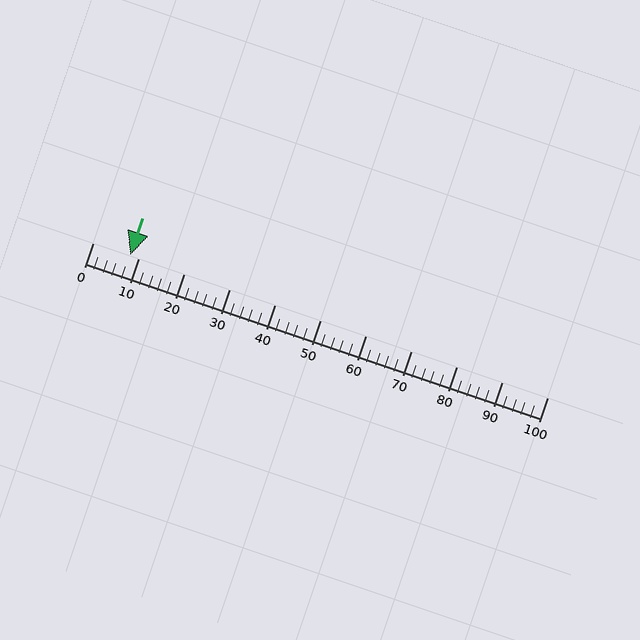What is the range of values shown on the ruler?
The ruler shows values from 0 to 100.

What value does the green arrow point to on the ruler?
The green arrow points to approximately 8.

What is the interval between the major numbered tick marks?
The major tick marks are spaced 10 units apart.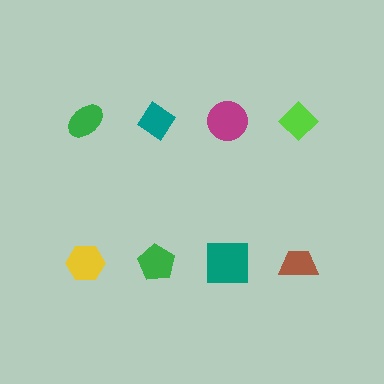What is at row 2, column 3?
A teal square.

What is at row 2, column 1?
A yellow hexagon.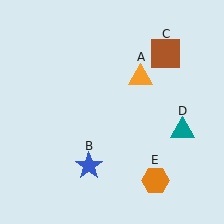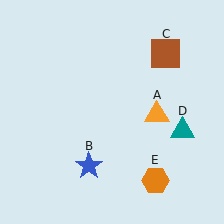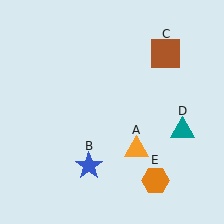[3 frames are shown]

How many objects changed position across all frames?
1 object changed position: orange triangle (object A).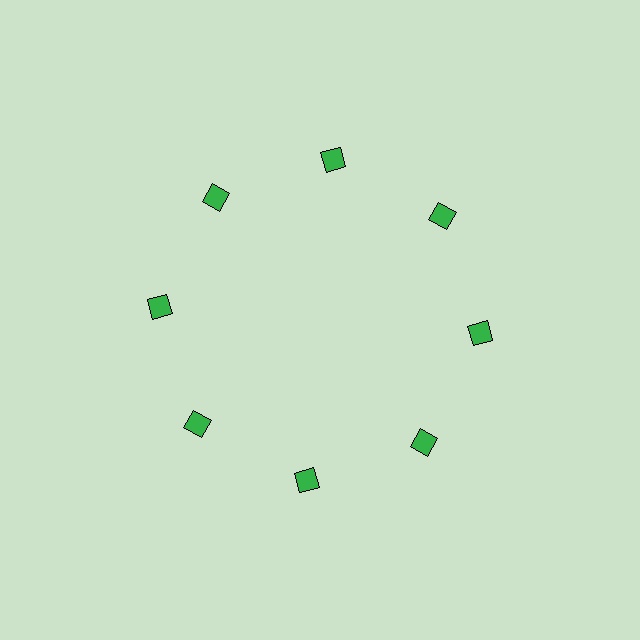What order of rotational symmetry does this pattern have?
This pattern has 8-fold rotational symmetry.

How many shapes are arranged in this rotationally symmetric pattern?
There are 8 shapes, arranged in 8 groups of 1.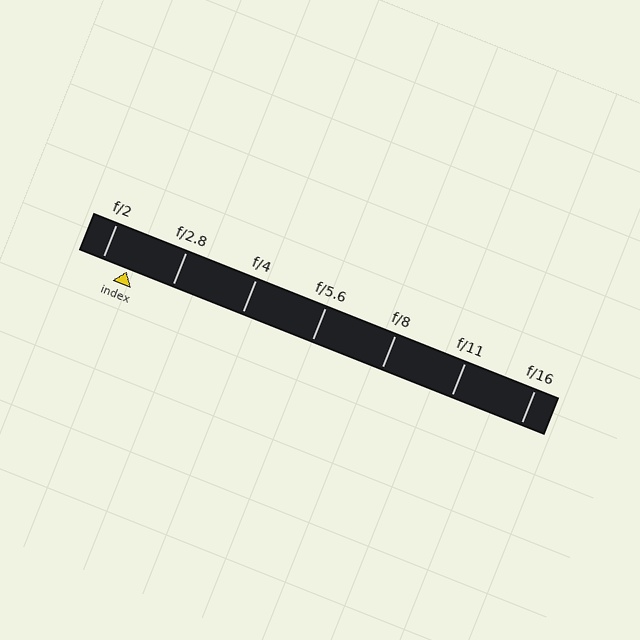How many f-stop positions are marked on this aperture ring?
There are 7 f-stop positions marked.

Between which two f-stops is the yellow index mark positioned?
The index mark is between f/2 and f/2.8.